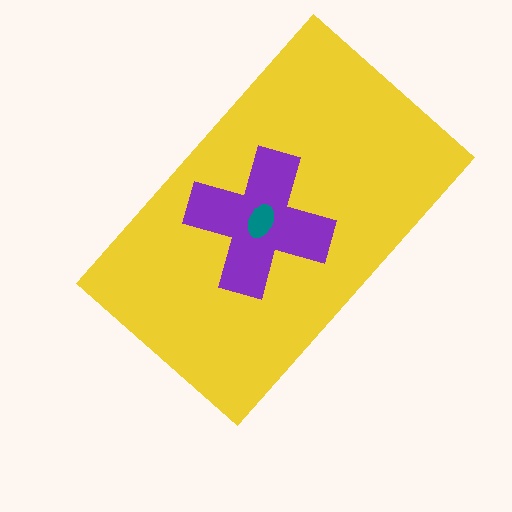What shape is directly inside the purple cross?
The teal ellipse.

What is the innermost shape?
The teal ellipse.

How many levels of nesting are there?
3.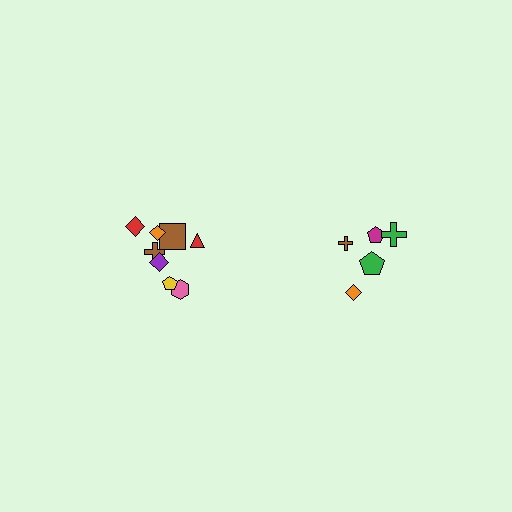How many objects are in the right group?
There are 5 objects.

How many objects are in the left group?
There are 8 objects.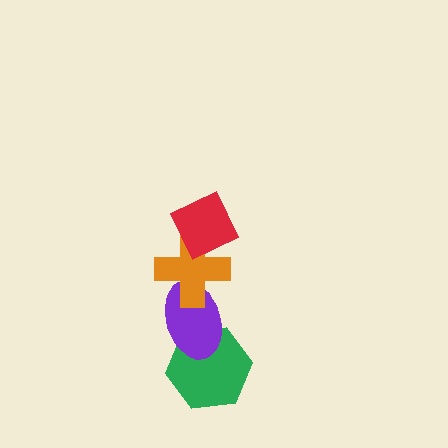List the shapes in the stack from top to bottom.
From top to bottom: the red diamond, the orange cross, the purple ellipse, the green hexagon.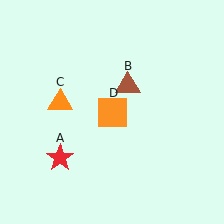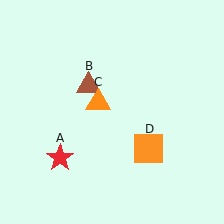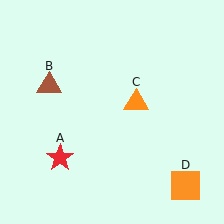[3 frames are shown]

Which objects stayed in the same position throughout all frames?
Red star (object A) remained stationary.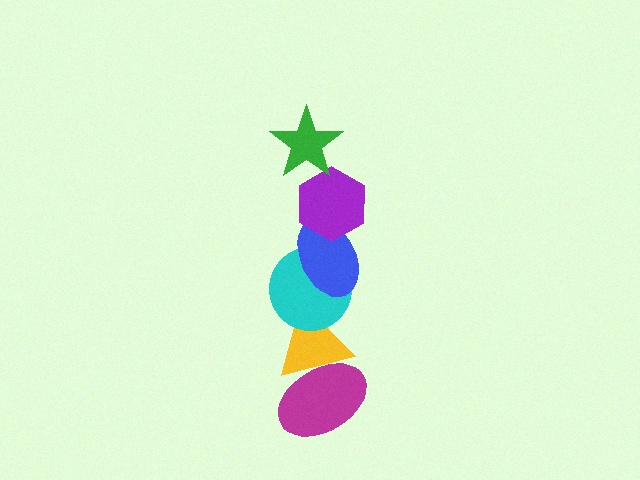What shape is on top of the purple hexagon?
The green star is on top of the purple hexagon.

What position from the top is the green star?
The green star is 1st from the top.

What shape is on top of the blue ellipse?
The purple hexagon is on top of the blue ellipse.